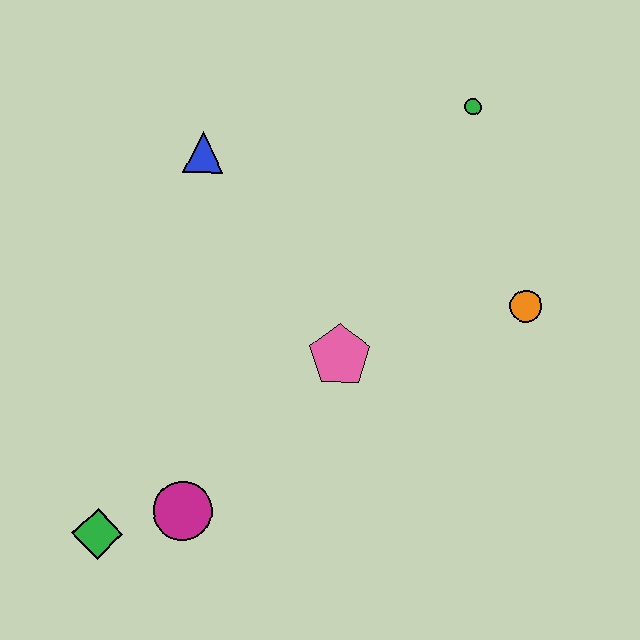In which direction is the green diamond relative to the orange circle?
The green diamond is to the left of the orange circle.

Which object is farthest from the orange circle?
The green diamond is farthest from the orange circle.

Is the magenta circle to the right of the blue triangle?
No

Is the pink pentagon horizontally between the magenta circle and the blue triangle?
No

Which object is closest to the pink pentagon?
The orange circle is closest to the pink pentagon.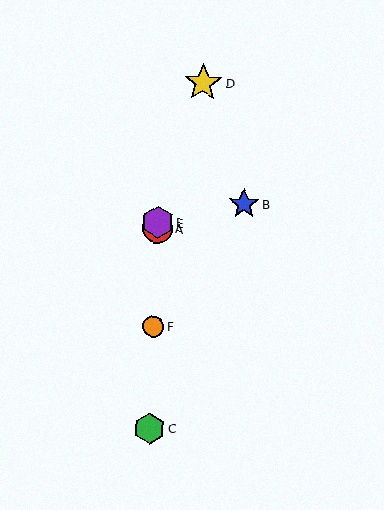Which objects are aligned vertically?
Objects A, C, E, F are aligned vertically.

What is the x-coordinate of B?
Object B is at x≈244.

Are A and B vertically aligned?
No, A is at x≈157 and B is at x≈244.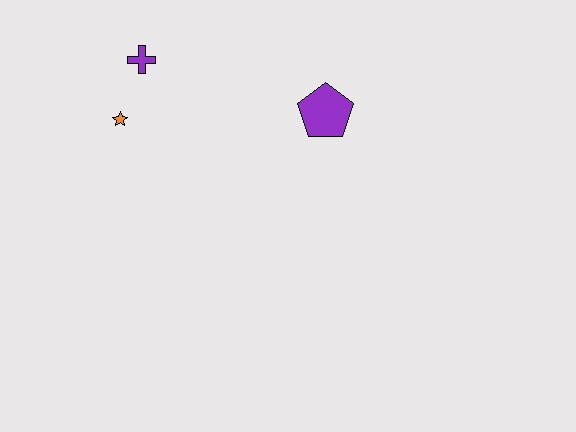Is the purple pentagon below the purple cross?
Yes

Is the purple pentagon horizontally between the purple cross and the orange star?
No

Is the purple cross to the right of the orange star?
Yes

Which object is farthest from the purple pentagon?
The orange star is farthest from the purple pentagon.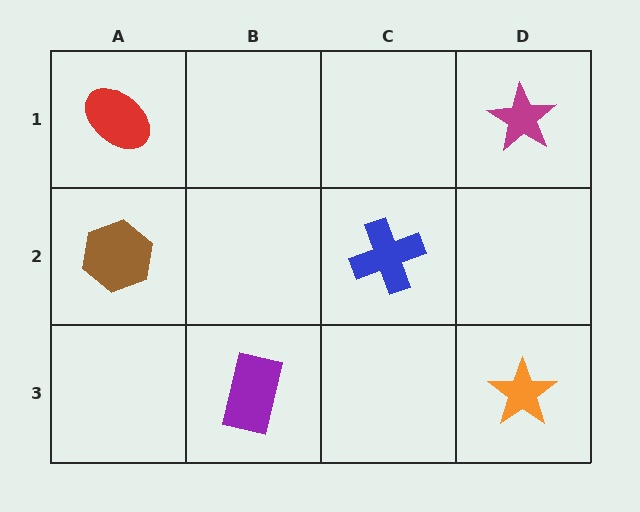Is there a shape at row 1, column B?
No, that cell is empty.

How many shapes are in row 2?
2 shapes.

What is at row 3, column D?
An orange star.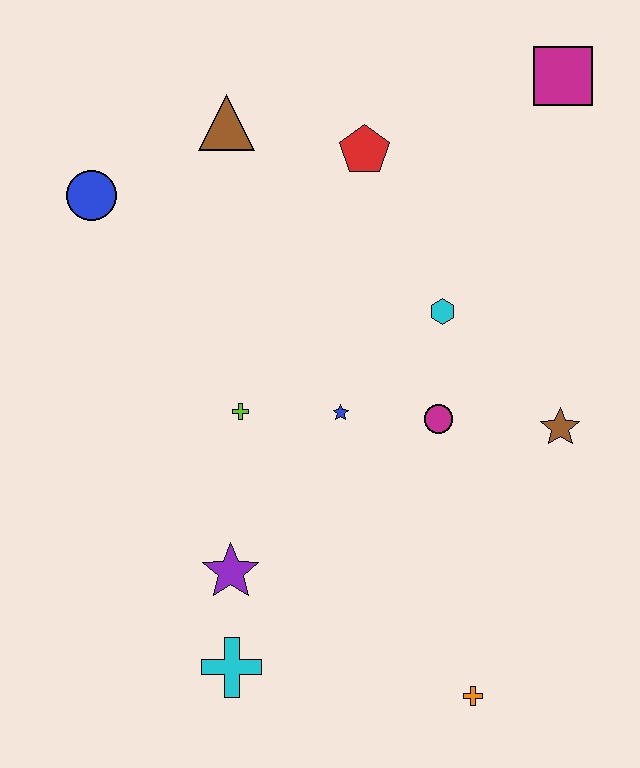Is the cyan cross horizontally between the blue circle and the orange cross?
Yes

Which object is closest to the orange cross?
The cyan cross is closest to the orange cross.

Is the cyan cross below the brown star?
Yes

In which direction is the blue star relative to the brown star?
The blue star is to the left of the brown star.